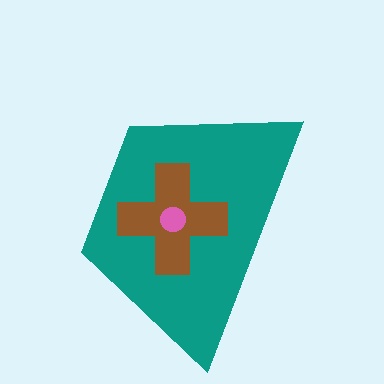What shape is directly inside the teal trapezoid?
The brown cross.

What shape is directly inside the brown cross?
The pink circle.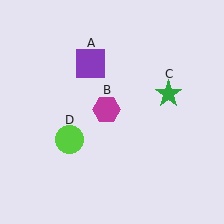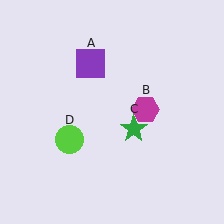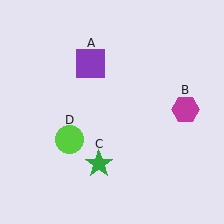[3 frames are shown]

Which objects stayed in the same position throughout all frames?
Purple square (object A) and lime circle (object D) remained stationary.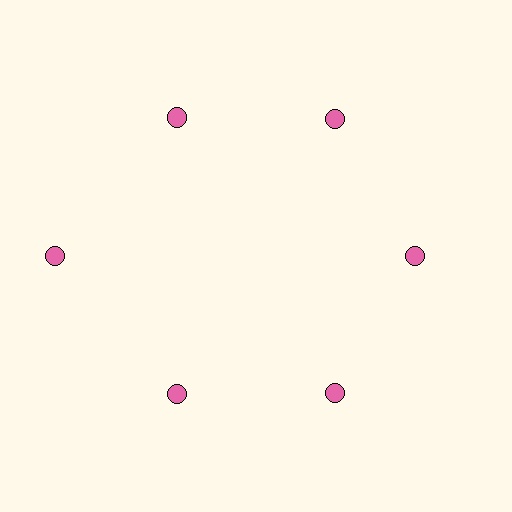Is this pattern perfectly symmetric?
No. The 6 pink circles are arranged in a ring, but one element near the 9 o'clock position is pushed outward from the center, breaking the 6-fold rotational symmetry.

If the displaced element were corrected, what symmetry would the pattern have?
It would have 6-fold rotational symmetry — the pattern would map onto itself every 60 degrees.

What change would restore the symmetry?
The symmetry would be restored by moving it inward, back onto the ring so that all 6 circles sit at equal angles and equal distance from the center.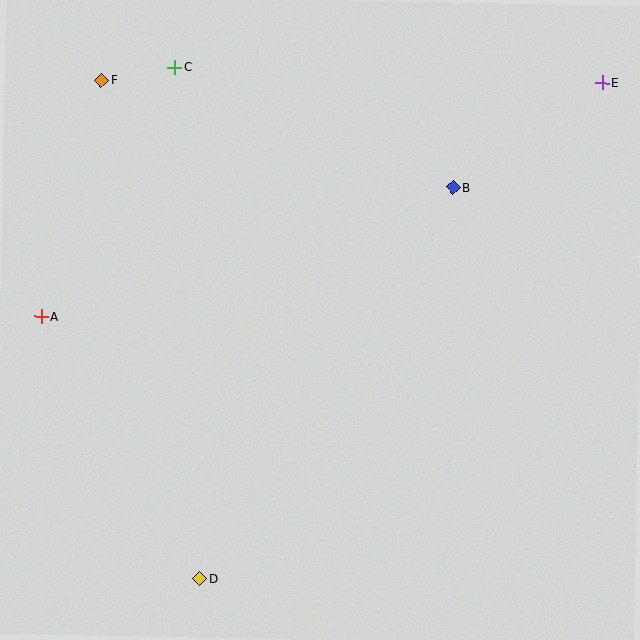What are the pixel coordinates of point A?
Point A is at (41, 316).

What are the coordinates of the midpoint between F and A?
The midpoint between F and A is at (71, 198).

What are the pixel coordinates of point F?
Point F is at (102, 80).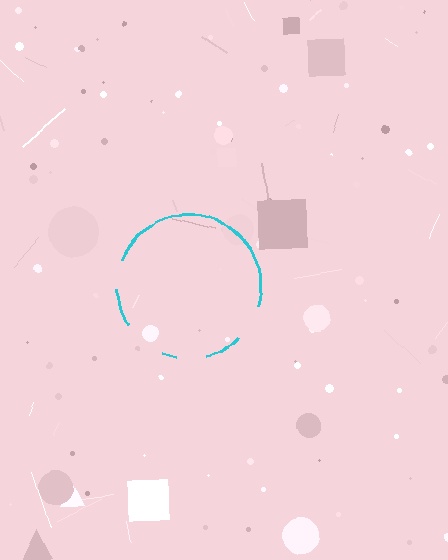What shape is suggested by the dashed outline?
The dashed outline suggests a circle.